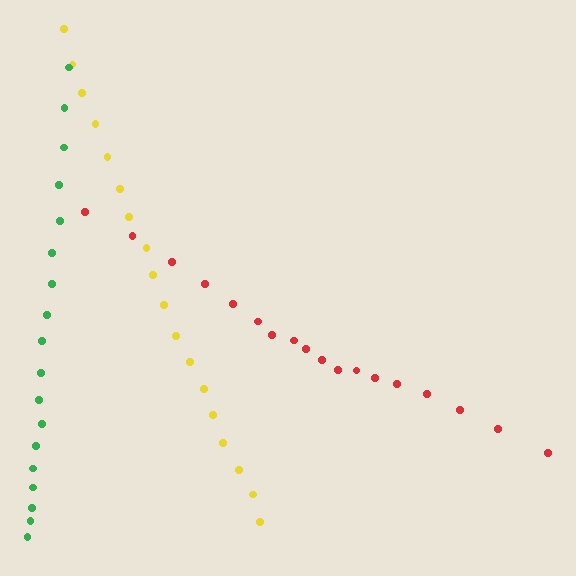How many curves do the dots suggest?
There are 3 distinct paths.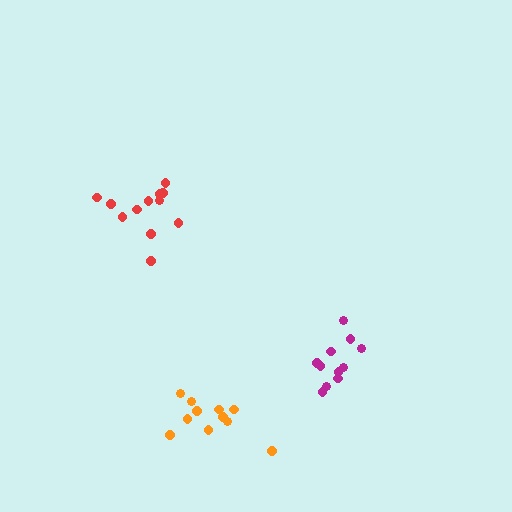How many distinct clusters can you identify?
There are 3 distinct clusters.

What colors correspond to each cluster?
The clusters are colored: magenta, orange, red.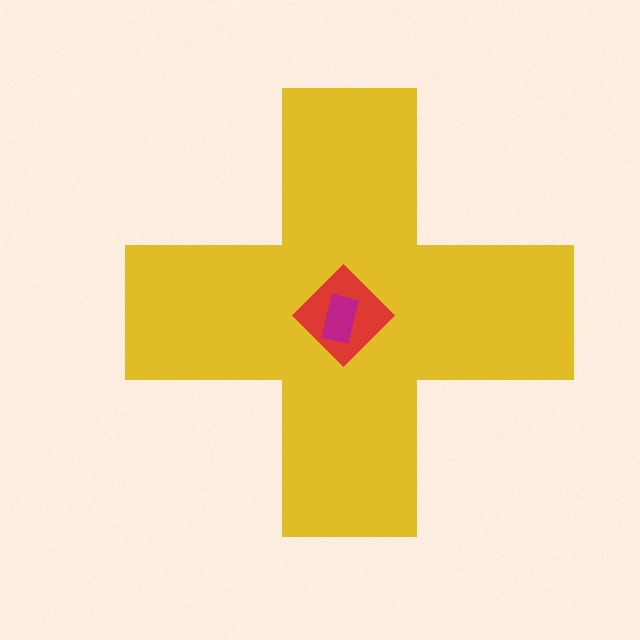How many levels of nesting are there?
3.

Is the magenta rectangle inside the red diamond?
Yes.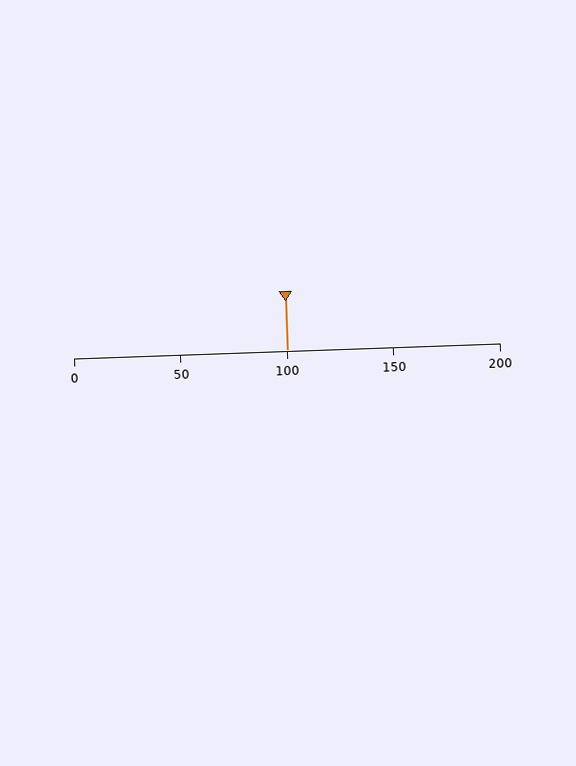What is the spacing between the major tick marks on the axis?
The major ticks are spaced 50 apart.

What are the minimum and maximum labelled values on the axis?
The axis runs from 0 to 200.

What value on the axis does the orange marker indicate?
The marker indicates approximately 100.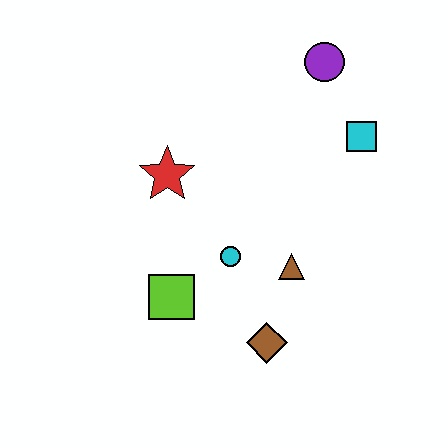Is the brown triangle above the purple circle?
No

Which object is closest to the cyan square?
The purple circle is closest to the cyan square.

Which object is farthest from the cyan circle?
The purple circle is farthest from the cyan circle.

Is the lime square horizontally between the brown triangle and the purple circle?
No